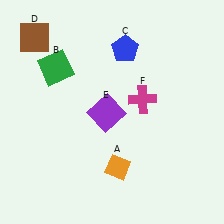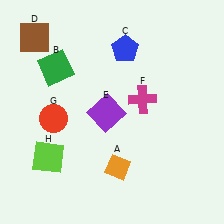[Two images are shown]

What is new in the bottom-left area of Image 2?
A red circle (G) was added in the bottom-left area of Image 2.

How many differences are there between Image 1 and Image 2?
There are 2 differences between the two images.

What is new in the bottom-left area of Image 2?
A lime square (H) was added in the bottom-left area of Image 2.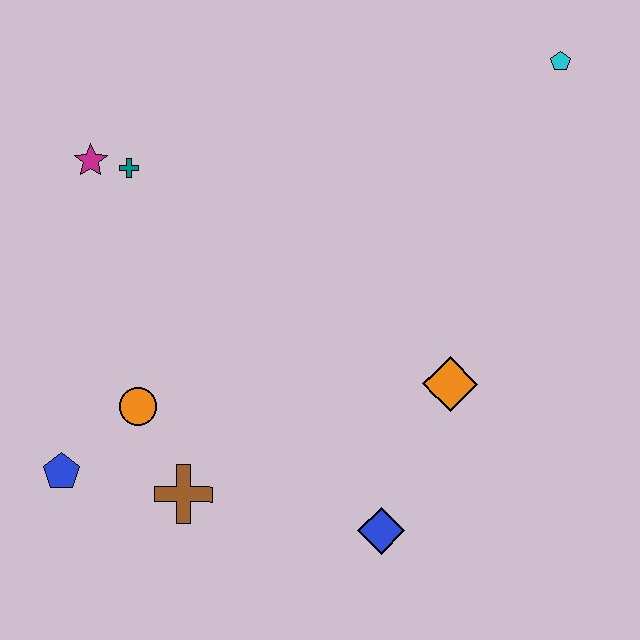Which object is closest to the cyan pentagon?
The orange diamond is closest to the cyan pentagon.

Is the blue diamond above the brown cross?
No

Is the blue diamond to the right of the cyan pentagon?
No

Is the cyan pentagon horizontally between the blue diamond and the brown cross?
No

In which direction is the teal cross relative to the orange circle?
The teal cross is above the orange circle.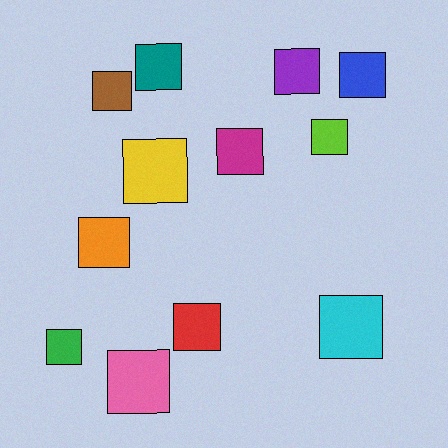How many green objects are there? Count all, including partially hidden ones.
There is 1 green object.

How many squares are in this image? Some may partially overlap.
There are 12 squares.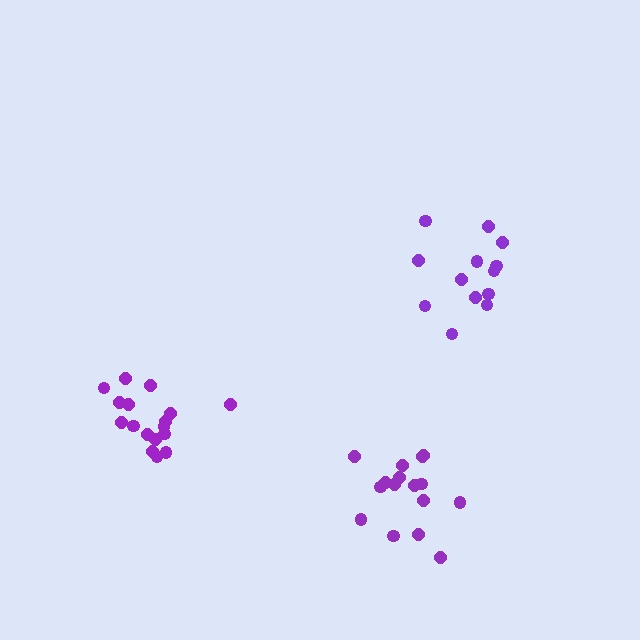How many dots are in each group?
Group 1: 16 dots, Group 2: 13 dots, Group 3: 17 dots (46 total).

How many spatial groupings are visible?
There are 3 spatial groupings.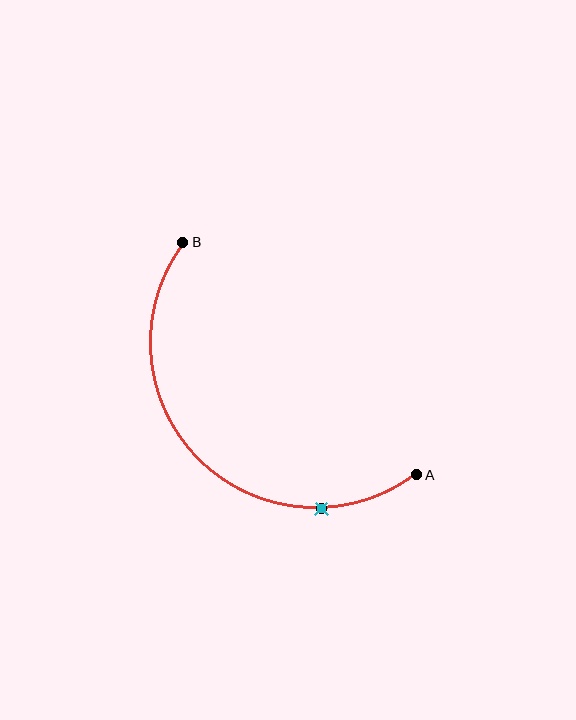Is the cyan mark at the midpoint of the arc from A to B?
No. The cyan mark lies on the arc but is closer to endpoint A. The arc midpoint would be at the point on the curve equidistant along the arc from both A and B.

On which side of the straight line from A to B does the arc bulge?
The arc bulges below and to the left of the straight line connecting A and B.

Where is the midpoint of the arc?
The arc midpoint is the point on the curve farthest from the straight line joining A and B. It sits below and to the left of that line.